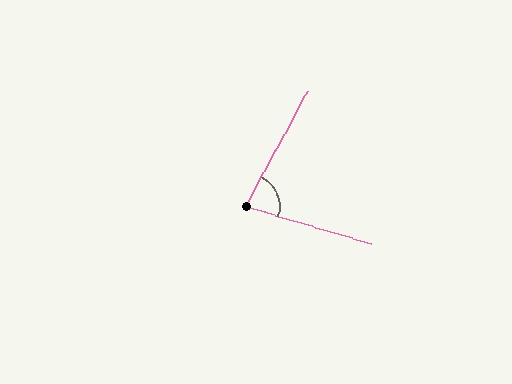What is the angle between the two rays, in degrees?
Approximately 78 degrees.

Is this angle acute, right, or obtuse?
It is acute.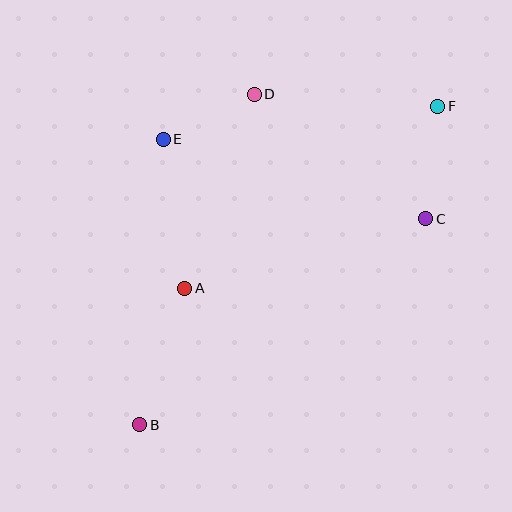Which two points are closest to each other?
Points D and E are closest to each other.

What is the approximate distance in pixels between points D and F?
The distance between D and F is approximately 184 pixels.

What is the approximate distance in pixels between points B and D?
The distance between B and D is approximately 350 pixels.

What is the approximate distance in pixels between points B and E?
The distance between B and E is approximately 286 pixels.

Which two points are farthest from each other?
Points B and F are farthest from each other.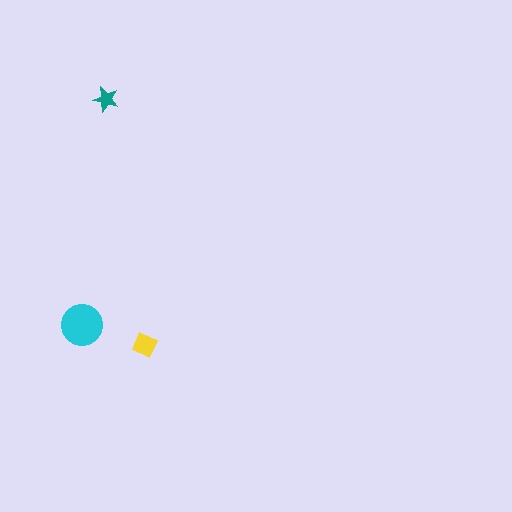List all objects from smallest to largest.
The teal star, the yellow diamond, the cyan circle.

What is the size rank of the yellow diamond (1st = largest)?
2nd.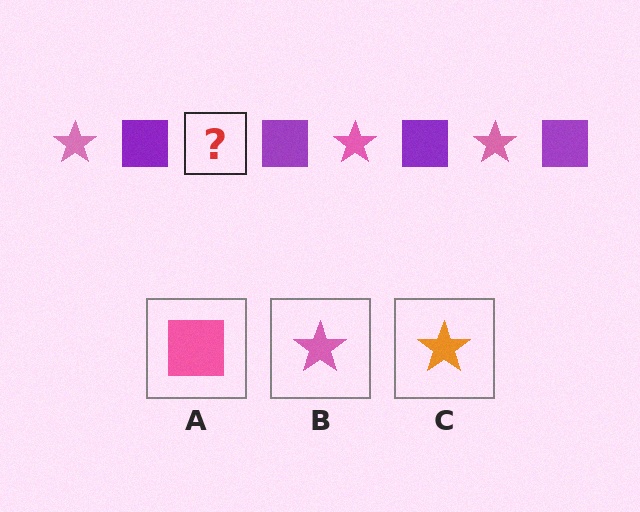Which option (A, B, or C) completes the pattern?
B.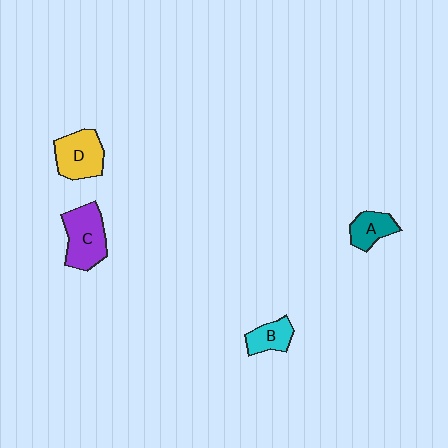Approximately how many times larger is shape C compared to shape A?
Approximately 1.7 times.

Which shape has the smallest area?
Shape B (cyan).